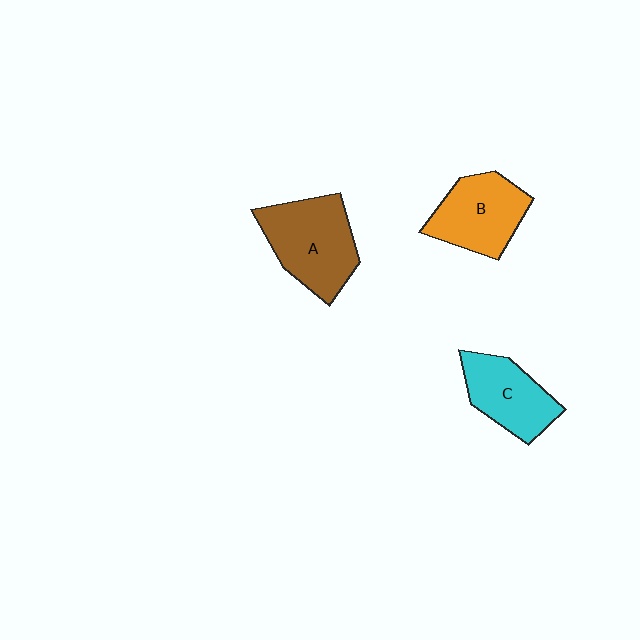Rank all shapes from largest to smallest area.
From largest to smallest: A (brown), B (orange), C (cyan).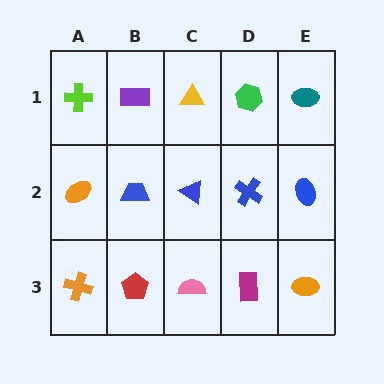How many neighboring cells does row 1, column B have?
3.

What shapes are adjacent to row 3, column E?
A blue ellipse (row 2, column E), a magenta rectangle (row 3, column D).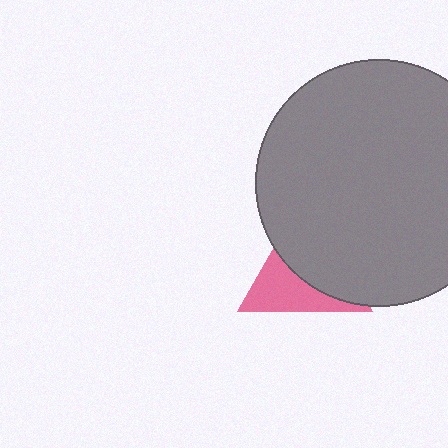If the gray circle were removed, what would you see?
You would see the complete pink triangle.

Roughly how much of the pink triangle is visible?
A small part of it is visible (roughly 43%).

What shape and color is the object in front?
The object in front is a gray circle.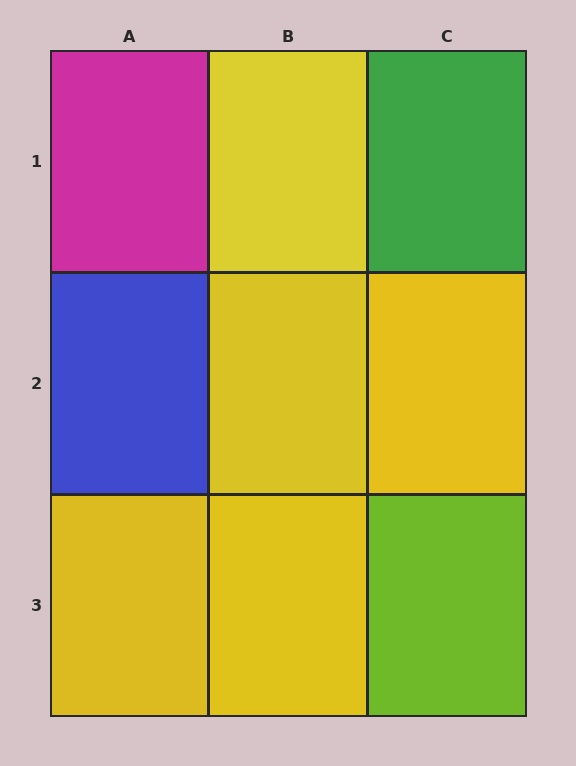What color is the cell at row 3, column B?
Yellow.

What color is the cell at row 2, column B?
Yellow.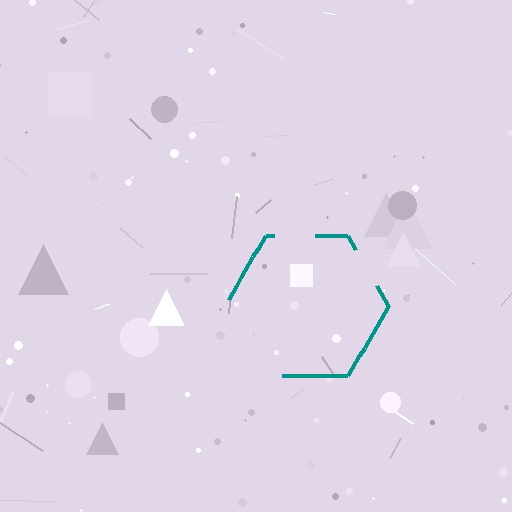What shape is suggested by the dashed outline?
The dashed outline suggests a hexagon.